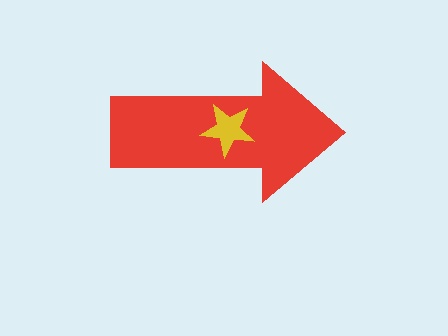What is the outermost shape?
The red arrow.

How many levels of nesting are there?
2.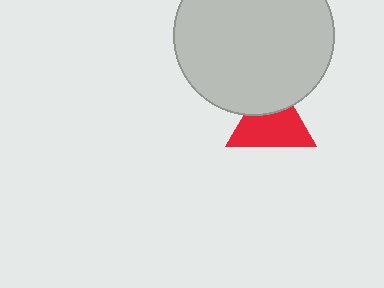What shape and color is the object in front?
The object in front is a light gray circle.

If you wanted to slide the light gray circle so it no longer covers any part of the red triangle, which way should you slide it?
Slide it up — that is the most direct way to separate the two shapes.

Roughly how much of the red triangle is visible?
Most of it is visible (roughly 68%).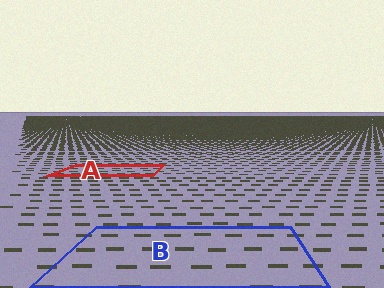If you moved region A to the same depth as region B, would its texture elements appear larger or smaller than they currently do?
They would appear larger. At a closer depth, the same texture elements are projected at a bigger on-screen size.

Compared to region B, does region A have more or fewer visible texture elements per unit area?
Region A has more texture elements per unit area — they are packed more densely because it is farther away.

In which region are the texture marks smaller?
The texture marks are smaller in region A, because it is farther away.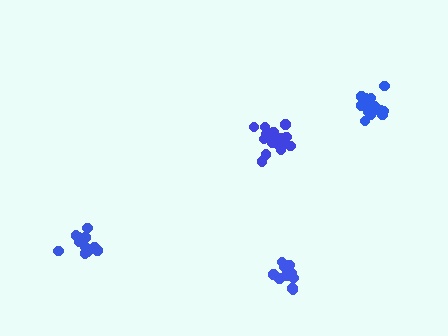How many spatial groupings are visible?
There are 4 spatial groupings.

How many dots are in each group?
Group 1: 15 dots, Group 2: 16 dots, Group 3: 14 dots, Group 4: 11 dots (56 total).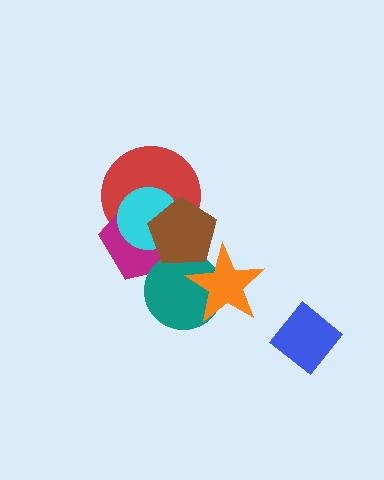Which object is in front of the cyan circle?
The brown pentagon is in front of the cyan circle.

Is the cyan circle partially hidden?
Yes, it is partially covered by another shape.